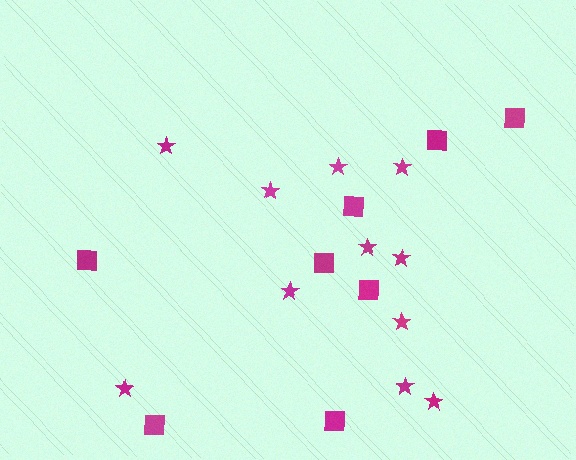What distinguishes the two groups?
There are 2 groups: one group of stars (11) and one group of squares (8).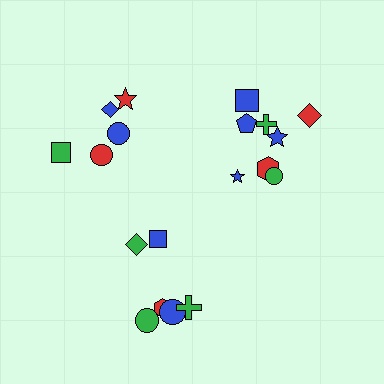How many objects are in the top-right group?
There are 8 objects.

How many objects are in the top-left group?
There are 5 objects.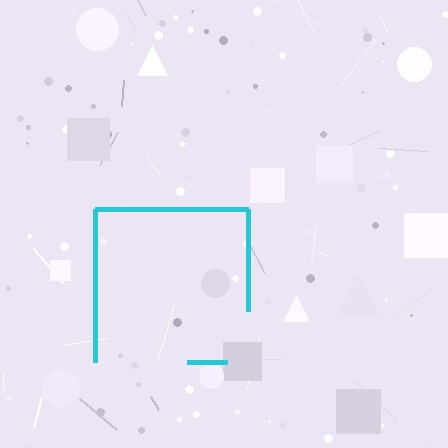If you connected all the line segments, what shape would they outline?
They would outline a square.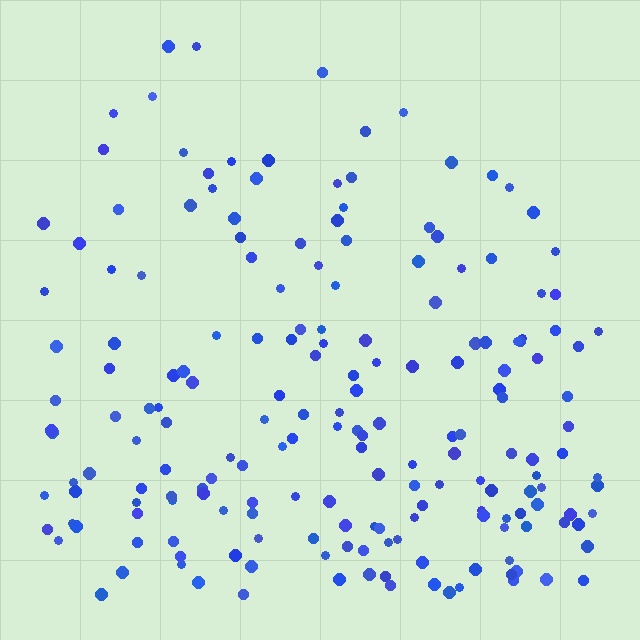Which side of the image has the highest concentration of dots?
The bottom.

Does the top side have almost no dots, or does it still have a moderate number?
Still a moderate number, just noticeably fewer than the bottom.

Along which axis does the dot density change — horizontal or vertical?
Vertical.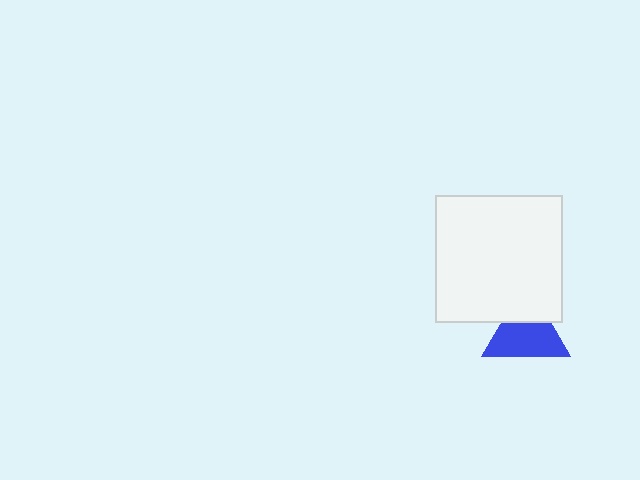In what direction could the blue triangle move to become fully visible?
The blue triangle could move down. That would shift it out from behind the white square entirely.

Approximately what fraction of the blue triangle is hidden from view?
Roughly 32% of the blue triangle is hidden behind the white square.